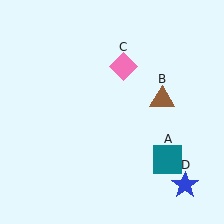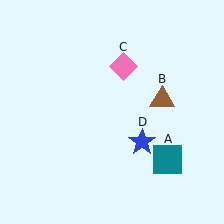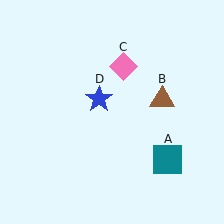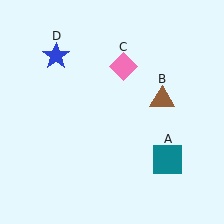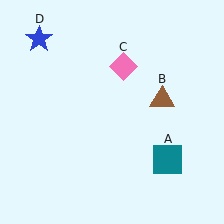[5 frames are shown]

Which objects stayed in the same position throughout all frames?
Teal square (object A) and brown triangle (object B) and pink diamond (object C) remained stationary.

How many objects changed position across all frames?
1 object changed position: blue star (object D).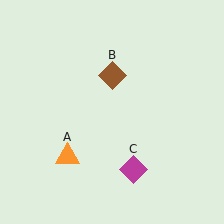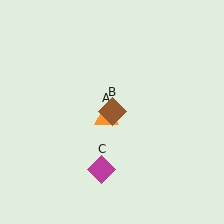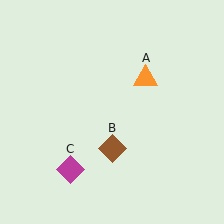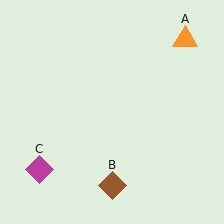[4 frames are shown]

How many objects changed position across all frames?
3 objects changed position: orange triangle (object A), brown diamond (object B), magenta diamond (object C).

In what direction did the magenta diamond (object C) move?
The magenta diamond (object C) moved left.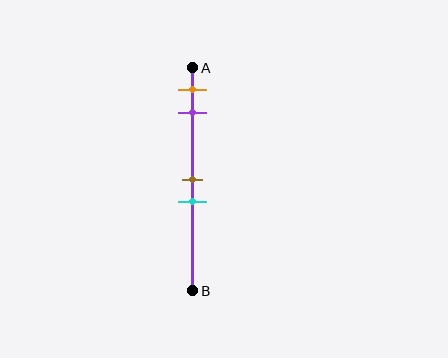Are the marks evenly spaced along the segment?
No, the marks are not evenly spaced.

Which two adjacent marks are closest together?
The brown and cyan marks are the closest adjacent pair.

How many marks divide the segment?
There are 4 marks dividing the segment.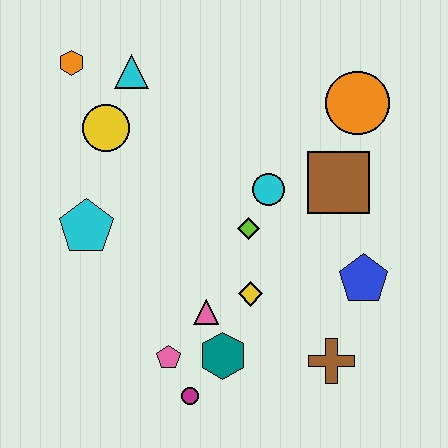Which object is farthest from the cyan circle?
The orange hexagon is farthest from the cyan circle.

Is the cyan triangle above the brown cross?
Yes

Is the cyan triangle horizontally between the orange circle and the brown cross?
No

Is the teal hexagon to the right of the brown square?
No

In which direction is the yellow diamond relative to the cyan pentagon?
The yellow diamond is to the right of the cyan pentagon.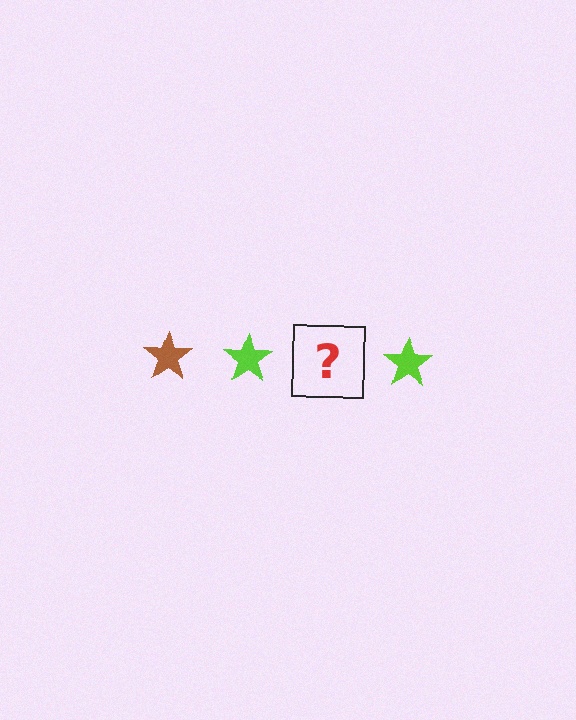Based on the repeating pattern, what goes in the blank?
The blank should be a brown star.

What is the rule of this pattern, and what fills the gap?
The rule is that the pattern cycles through brown, lime stars. The gap should be filled with a brown star.